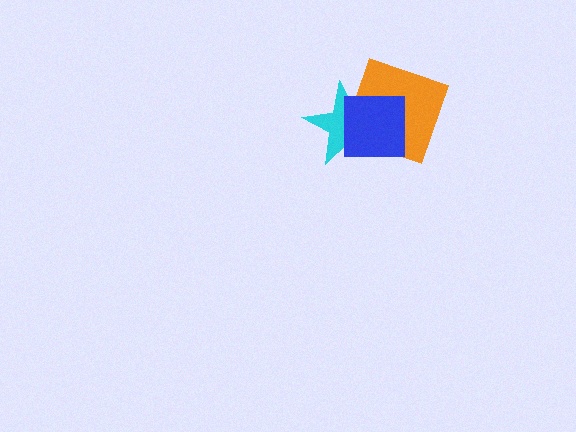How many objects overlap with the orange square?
2 objects overlap with the orange square.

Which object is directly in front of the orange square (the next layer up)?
The cyan star is directly in front of the orange square.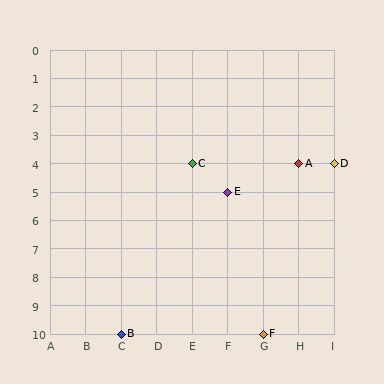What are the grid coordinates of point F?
Point F is at grid coordinates (G, 10).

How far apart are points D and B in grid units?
Points D and B are 6 columns and 6 rows apart (about 8.5 grid units diagonally).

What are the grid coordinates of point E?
Point E is at grid coordinates (F, 5).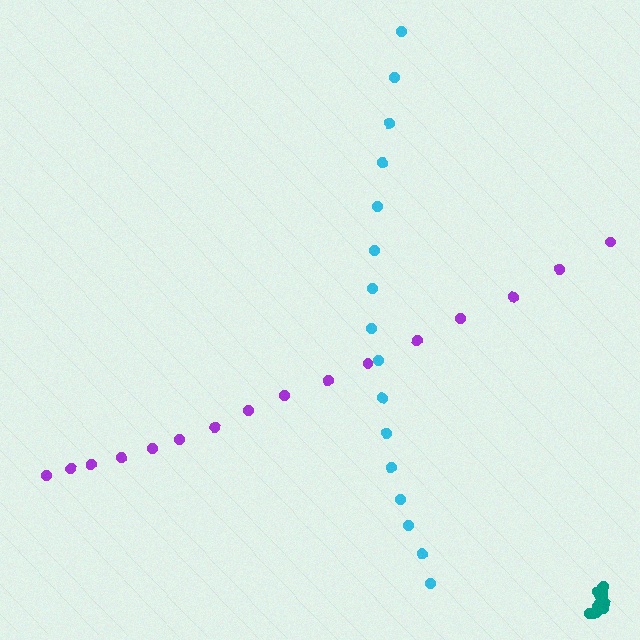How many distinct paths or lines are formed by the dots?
There are 3 distinct paths.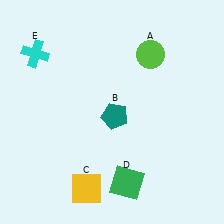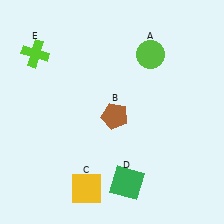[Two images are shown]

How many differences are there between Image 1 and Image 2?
There are 2 differences between the two images.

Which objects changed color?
B changed from teal to brown. E changed from cyan to lime.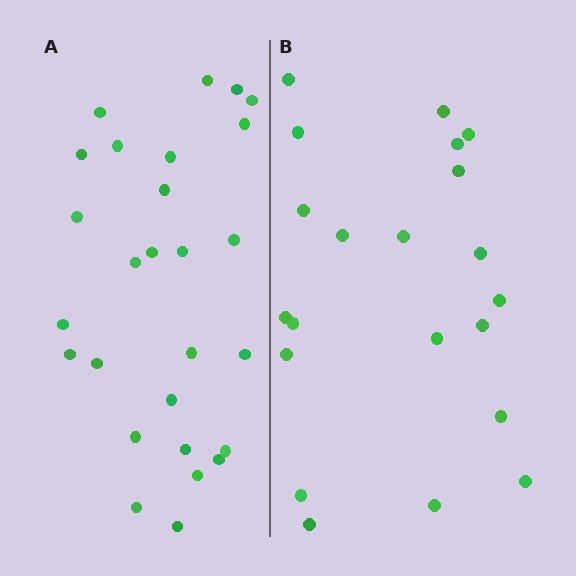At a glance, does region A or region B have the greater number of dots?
Region A (the left region) has more dots.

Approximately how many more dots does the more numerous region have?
Region A has about 6 more dots than region B.